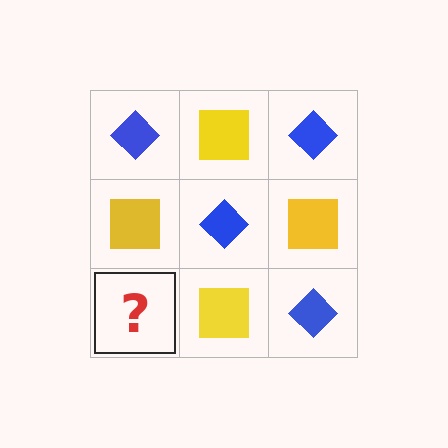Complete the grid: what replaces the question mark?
The question mark should be replaced with a blue diamond.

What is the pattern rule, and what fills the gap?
The rule is that it alternates blue diamond and yellow square in a checkerboard pattern. The gap should be filled with a blue diamond.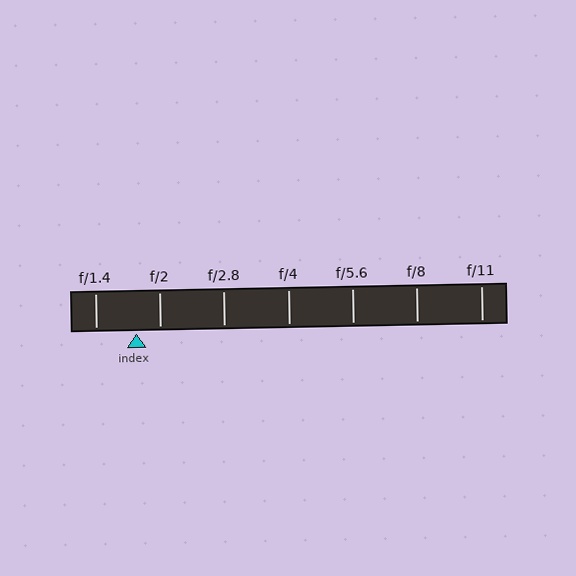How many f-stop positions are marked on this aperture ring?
There are 7 f-stop positions marked.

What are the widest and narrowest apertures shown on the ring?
The widest aperture shown is f/1.4 and the narrowest is f/11.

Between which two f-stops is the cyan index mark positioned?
The index mark is between f/1.4 and f/2.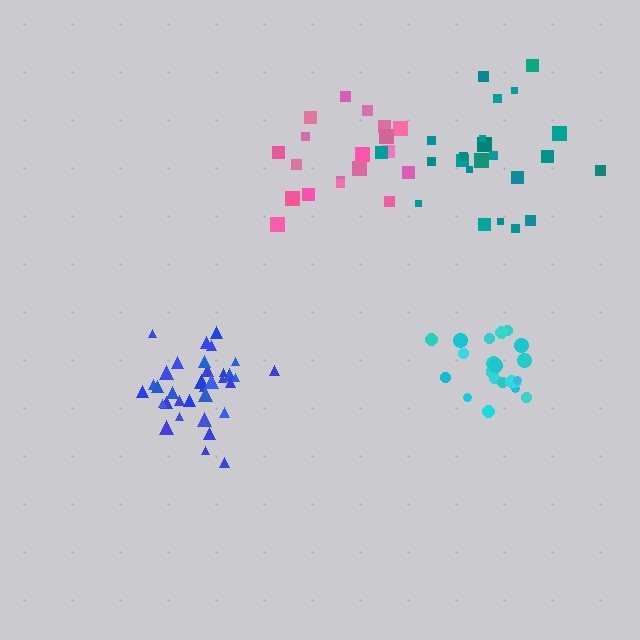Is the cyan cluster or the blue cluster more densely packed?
Blue.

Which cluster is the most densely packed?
Blue.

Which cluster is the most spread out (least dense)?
Teal.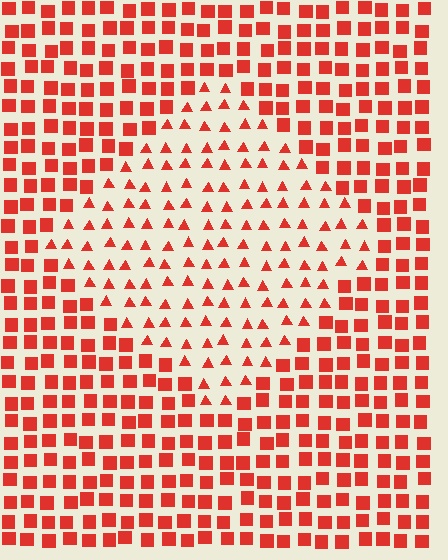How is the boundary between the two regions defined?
The boundary is defined by a change in element shape: triangles inside vs. squares outside. All elements share the same color and spacing.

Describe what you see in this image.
The image is filled with small red elements arranged in a uniform grid. A diamond-shaped region contains triangles, while the surrounding area contains squares. The boundary is defined purely by the change in element shape.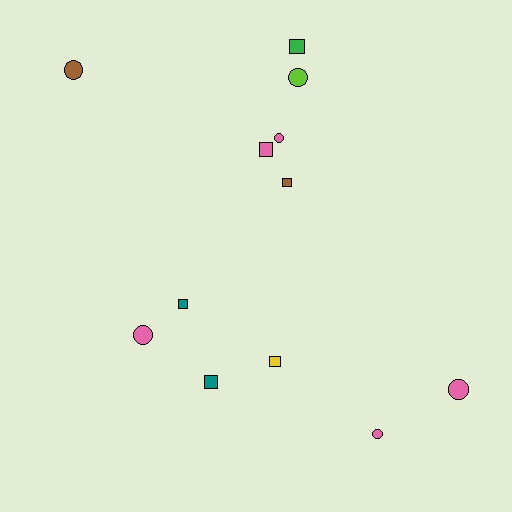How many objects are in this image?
There are 12 objects.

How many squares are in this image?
There are 6 squares.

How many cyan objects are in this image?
There are no cyan objects.